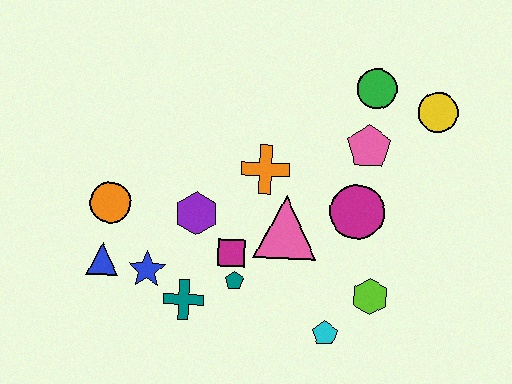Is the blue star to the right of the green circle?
No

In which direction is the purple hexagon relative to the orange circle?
The purple hexagon is to the right of the orange circle.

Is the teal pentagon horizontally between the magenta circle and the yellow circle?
No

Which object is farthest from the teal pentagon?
The yellow circle is farthest from the teal pentagon.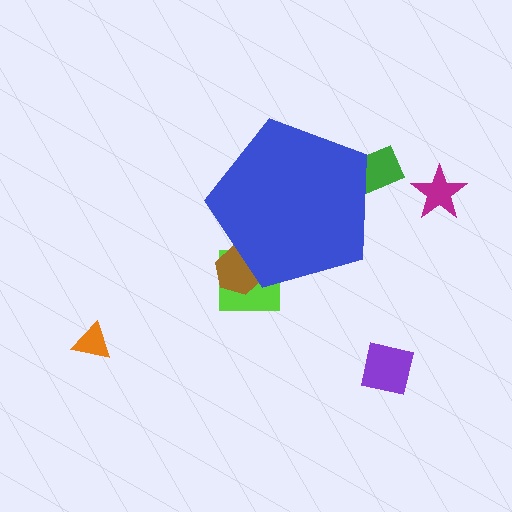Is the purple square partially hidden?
No, the purple square is fully visible.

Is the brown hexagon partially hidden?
Yes, the brown hexagon is partially hidden behind the blue pentagon.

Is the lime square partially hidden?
Yes, the lime square is partially hidden behind the blue pentagon.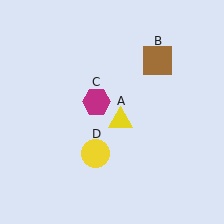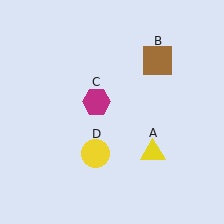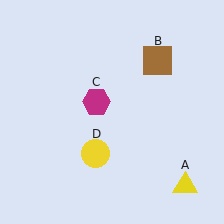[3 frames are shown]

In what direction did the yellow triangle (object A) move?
The yellow triangle (object A) moved down and to the right.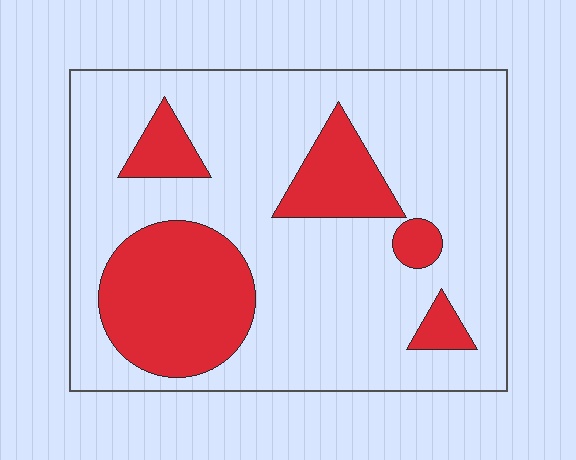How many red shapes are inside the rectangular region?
5.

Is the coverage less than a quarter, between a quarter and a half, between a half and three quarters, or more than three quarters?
Between a quarter and a half.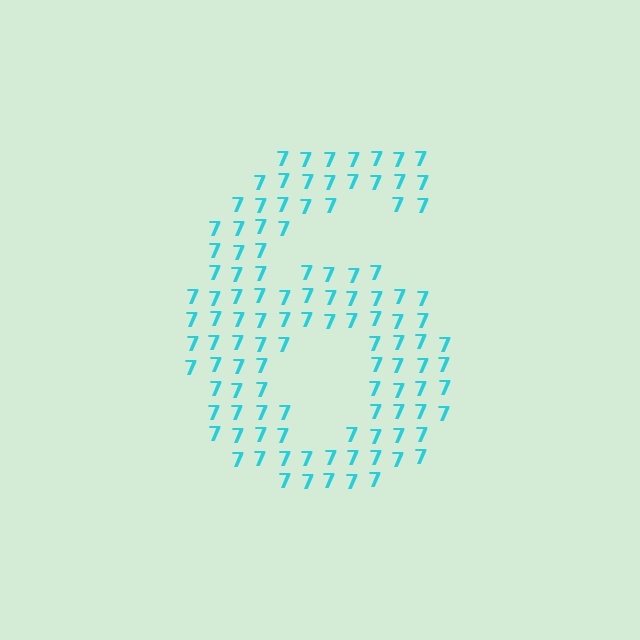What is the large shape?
The large shape is the digit 6.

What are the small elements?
The small elements are digit 7's.